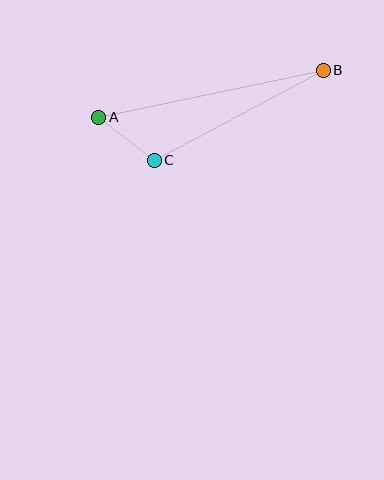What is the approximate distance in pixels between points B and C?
The distance between B and C is approximately 191 pixels.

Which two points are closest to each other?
Points A and C are closest to each other.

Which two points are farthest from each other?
Points A and B are farthest from each other.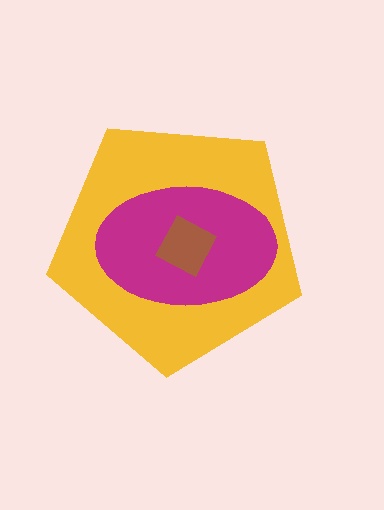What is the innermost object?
The brown square.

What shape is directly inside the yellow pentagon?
The magenta ellipse.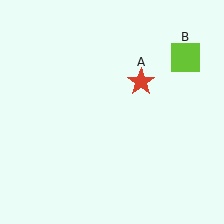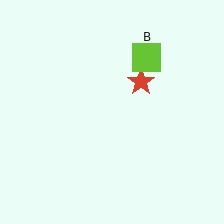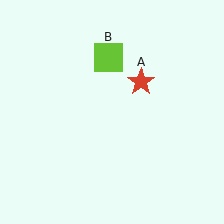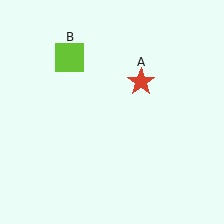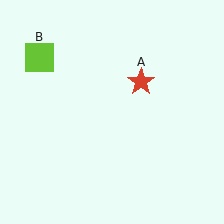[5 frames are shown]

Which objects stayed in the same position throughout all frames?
Red star (object A) remained stationary.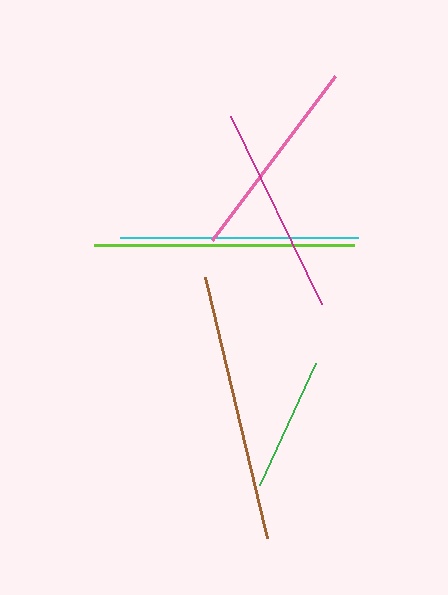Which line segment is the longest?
The brown line is the longest at approximately 268 pixels.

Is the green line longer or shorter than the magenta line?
The magenta line is longer than the green line.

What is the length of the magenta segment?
The magenta segment is approximately 209 pixels long.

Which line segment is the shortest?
The green line is the shortest at approximately 134 pixels.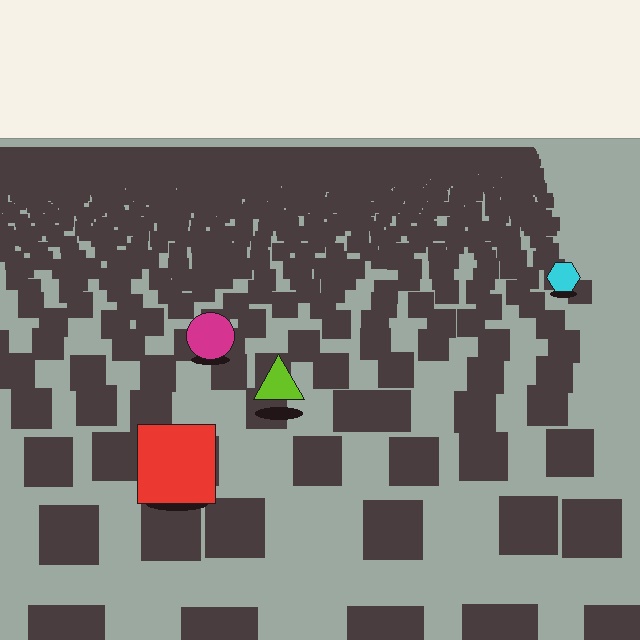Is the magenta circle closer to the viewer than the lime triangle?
No. The lime triangle is closer — you can tell from the texture gradient: the ground texture is coarser near it.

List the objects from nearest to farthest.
From nearest to farthest: the red square, the lime triangle, the magenta circle, the cyan hexagon.